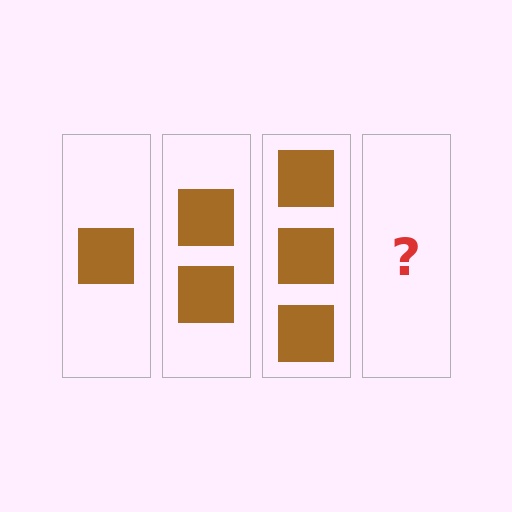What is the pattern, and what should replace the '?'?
The pattern is that each step adds one more square. The '?' should be 4 squares.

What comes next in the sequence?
The next element should be 4 squares.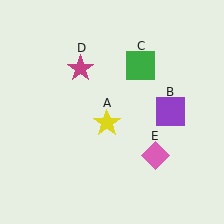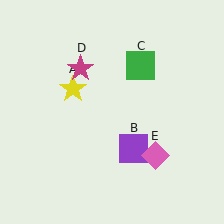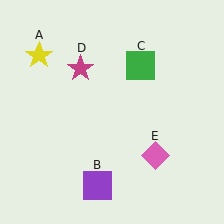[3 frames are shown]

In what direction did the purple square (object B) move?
The purple square (object B) moved down and to the left.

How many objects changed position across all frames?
2 objects changed position: yellow star (object A), purple square (object B).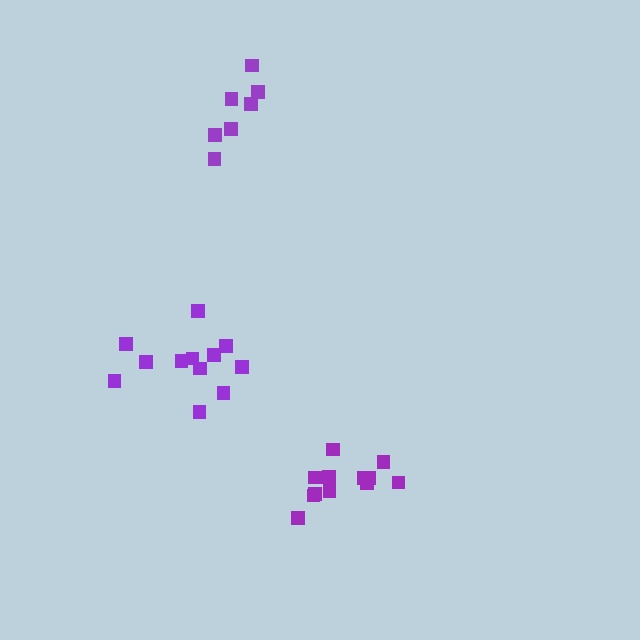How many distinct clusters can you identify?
There are 3 distinct clusters.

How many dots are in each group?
Group 1: 12 dots, Group 2: 12 dots, Group 3: 7 dots (31 total).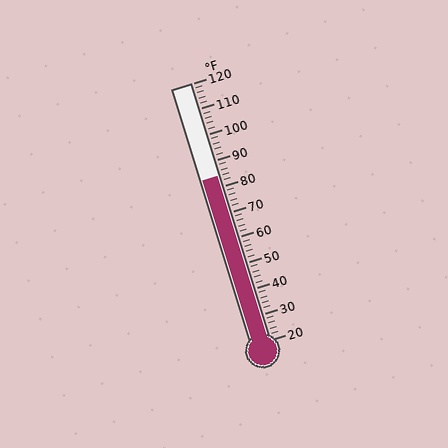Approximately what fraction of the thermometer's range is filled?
The thermometer is filled to approximately 65% of its range.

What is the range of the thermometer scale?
The thermometer scale ranges from 20°F to 120°F.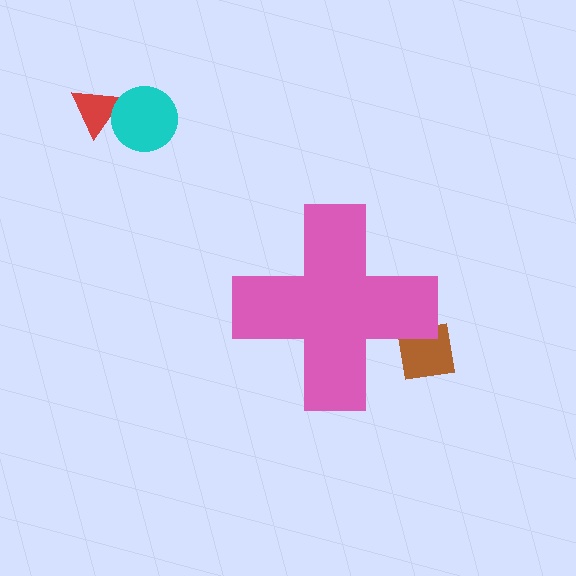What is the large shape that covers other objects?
A pink cross.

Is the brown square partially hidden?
Yes, the brown square is partially hidden behind the pink cross.